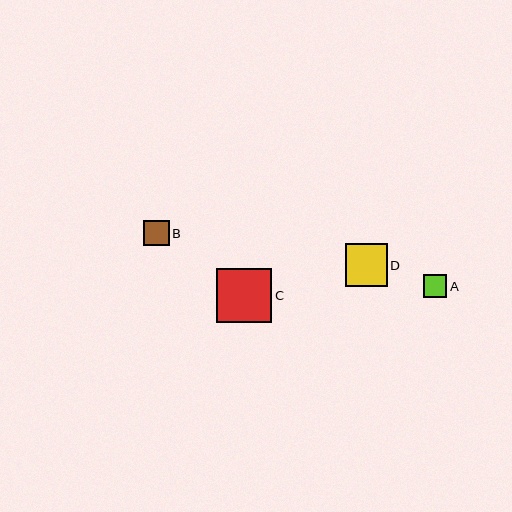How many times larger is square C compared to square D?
Square C is approximately 1.3 times the size of square D.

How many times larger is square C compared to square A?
Square C is approximately 2.4 times the size of square A.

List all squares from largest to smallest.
From largest to smallest: C, D, B, A.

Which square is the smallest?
Square A is the smallest with a size of approximately 23 pixels.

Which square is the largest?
Square C is the largest with a size of approximately 55 pixels.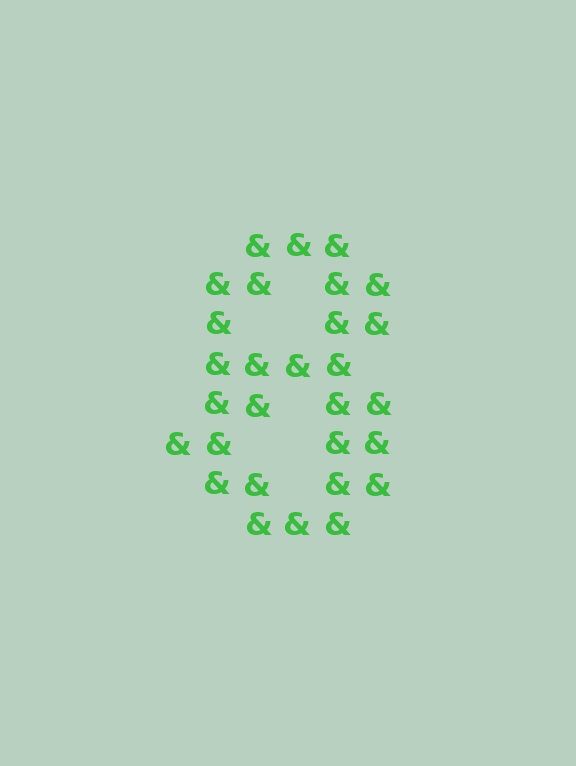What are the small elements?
The small elements are ampersands.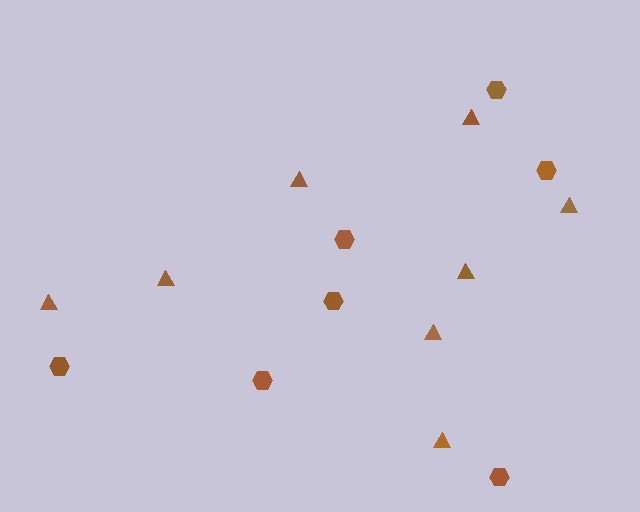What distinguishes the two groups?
There are 2 groups: one group of triangles (8) and one group of hexagons (7).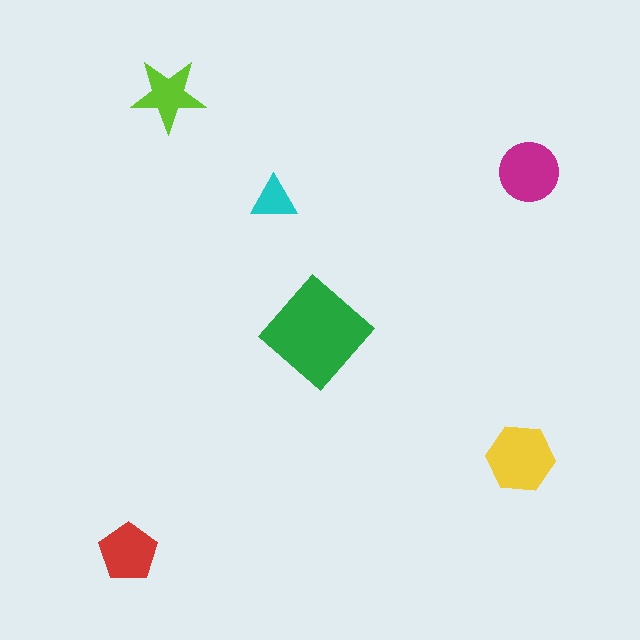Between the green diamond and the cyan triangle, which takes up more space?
The green diamond.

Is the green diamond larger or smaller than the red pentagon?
Larger.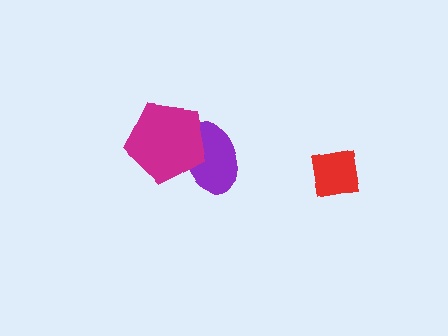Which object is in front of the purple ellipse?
The magenta pentagon is in front of the purple ellipse.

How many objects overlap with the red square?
0 objects overlap with the red square.